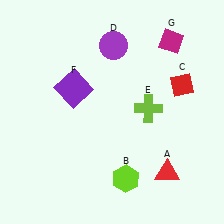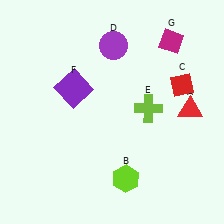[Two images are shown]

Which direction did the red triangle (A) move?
The red triangle (A) moved up.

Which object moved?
The red triangle (A) moved up.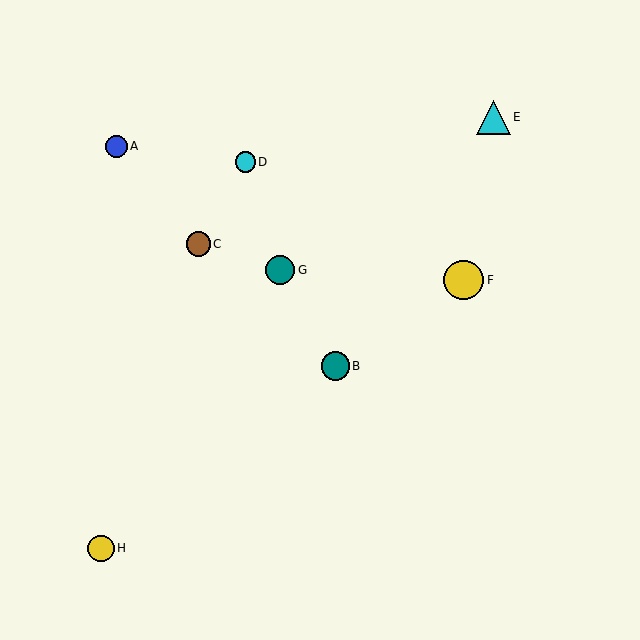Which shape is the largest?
The yellow circle (labeled F) is the largest.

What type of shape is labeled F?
Shape F is a yellow circle.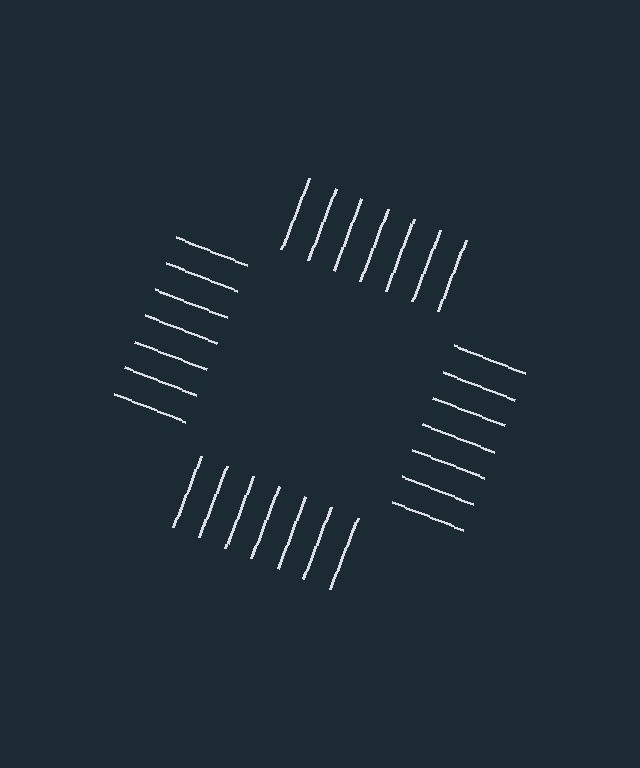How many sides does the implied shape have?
4 sides — the line-ends trace a square.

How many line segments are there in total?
28 — 7 along each of the 4 edges.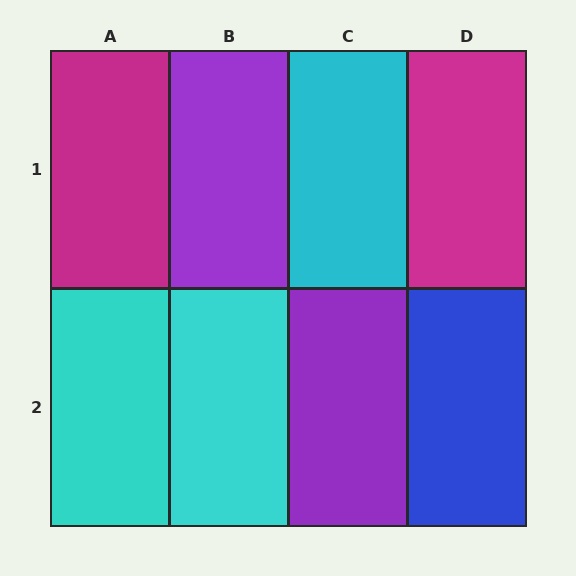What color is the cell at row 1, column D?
Magenta.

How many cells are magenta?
2 cells are magenta.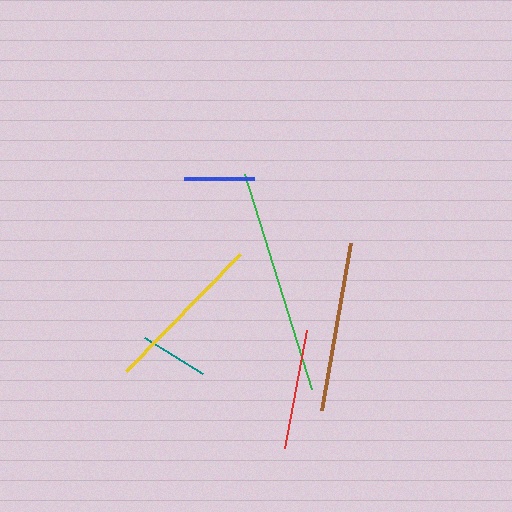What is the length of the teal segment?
The teal segment is approximately 68 pixels long.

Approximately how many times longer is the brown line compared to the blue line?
The brown line is approximately 2.4 times the length of the blue line.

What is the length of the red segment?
The red segment is approximately 119 pixels long.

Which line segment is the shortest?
The teal line is the shortest at approximately 68 pixels.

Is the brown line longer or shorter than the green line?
The green line is longer than the brown line.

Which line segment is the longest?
The green line is the longest at approximately 226 pixels.